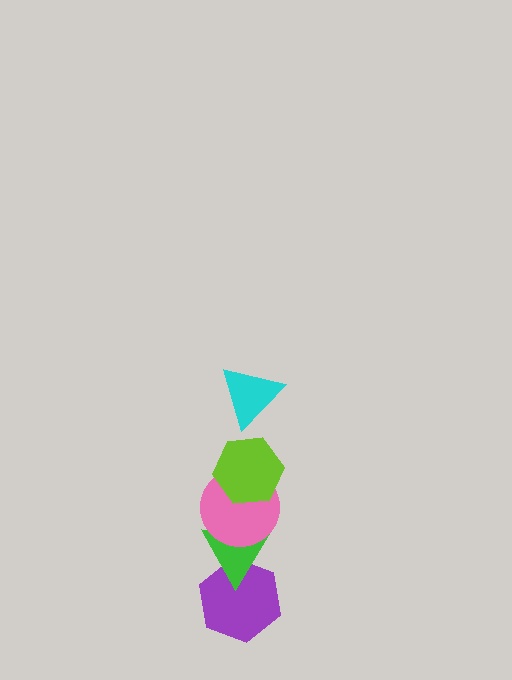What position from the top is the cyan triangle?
The cyan triangle is 1st from the top.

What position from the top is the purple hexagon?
The purple hexagon is 5th from the top.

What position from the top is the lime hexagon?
The lime hexagon is 2nd from the top.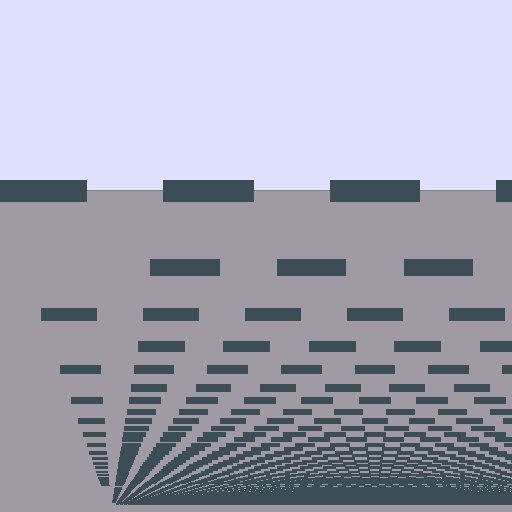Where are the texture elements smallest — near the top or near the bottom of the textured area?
Near the bottom.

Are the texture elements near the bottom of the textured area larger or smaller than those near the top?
Smaller. The gradient is inverted — elements near the bottom are smaller and denser.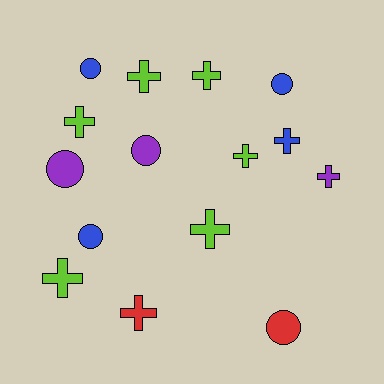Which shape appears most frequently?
Cross, with 9 objects.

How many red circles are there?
There is 1 red circle.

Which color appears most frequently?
Lime, with 6 objects.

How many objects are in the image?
There are 15 objects.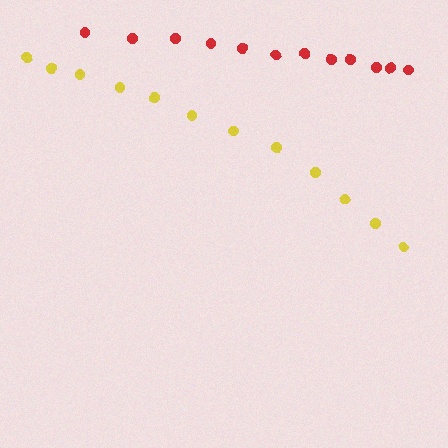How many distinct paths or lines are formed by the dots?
There are 2 distinct paths.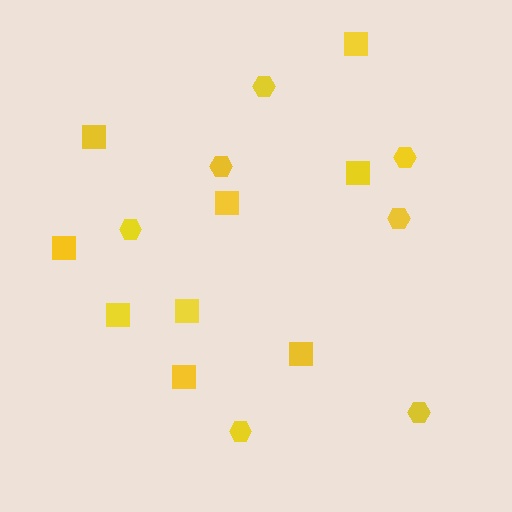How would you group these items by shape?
There are 2 groups: one group of squares (9) and one group of hexagons (7).